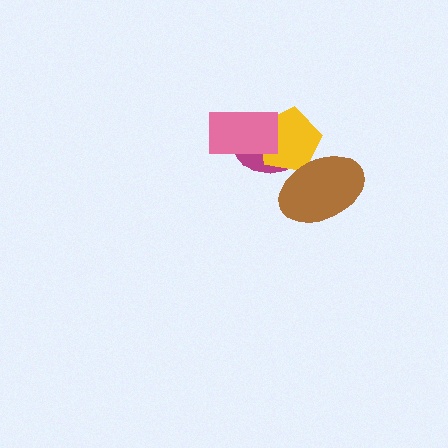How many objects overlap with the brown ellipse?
2 objects overlap with the brown ellipse.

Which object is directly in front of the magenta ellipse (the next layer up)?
The yellow pentagon is directly in front of the magenta ellipse.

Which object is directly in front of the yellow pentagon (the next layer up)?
The brown ellipse is directly in front of the yellow pentagon.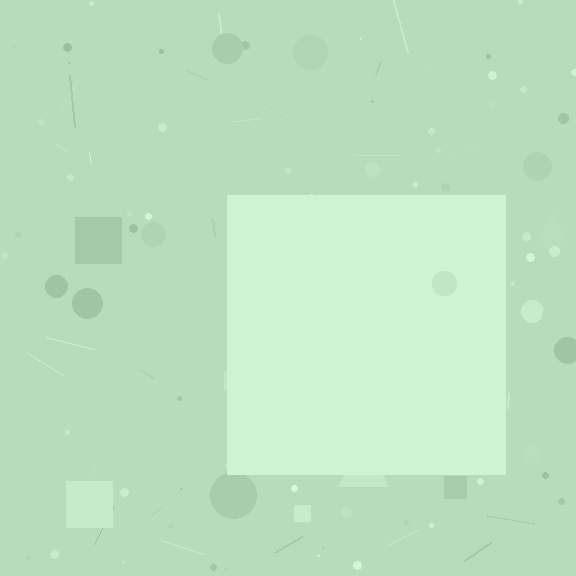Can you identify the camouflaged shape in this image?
The camouflaged shape is a square.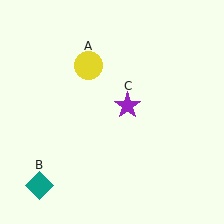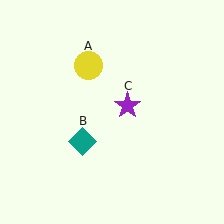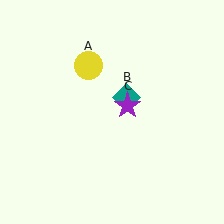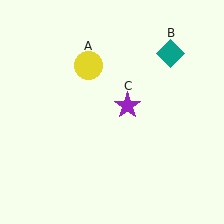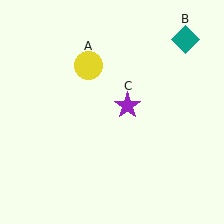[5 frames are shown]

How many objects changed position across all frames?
1 object changed position: teal diamond (object B).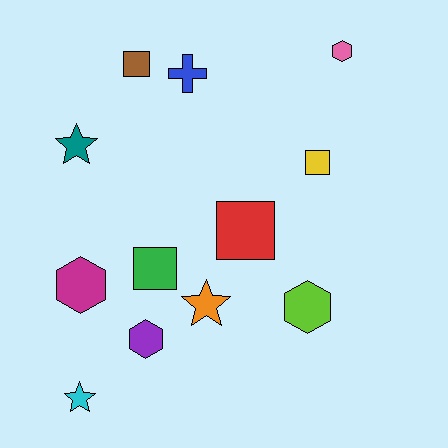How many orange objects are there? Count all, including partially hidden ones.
There is 1 orange object.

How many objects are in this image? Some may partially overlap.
There are 12 objects.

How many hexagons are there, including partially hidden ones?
There are 4 hexagons.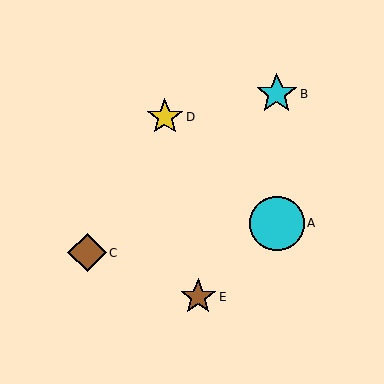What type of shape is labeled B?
Shape B is a cyan star.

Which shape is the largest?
The cyan circle (labeled A) is the largest.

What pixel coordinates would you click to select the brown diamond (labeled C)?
Click at (87, 253) to select the brown diamond C.